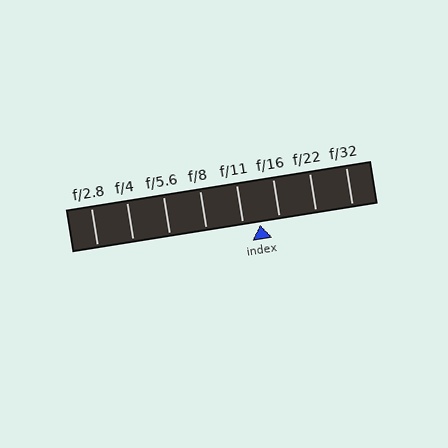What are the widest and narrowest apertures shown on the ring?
The widest aperture shown is f/2.8 and the narrowest is f/32.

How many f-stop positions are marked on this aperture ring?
There are 8 f-stop positions marked.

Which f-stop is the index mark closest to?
The index mark is closest to f/11.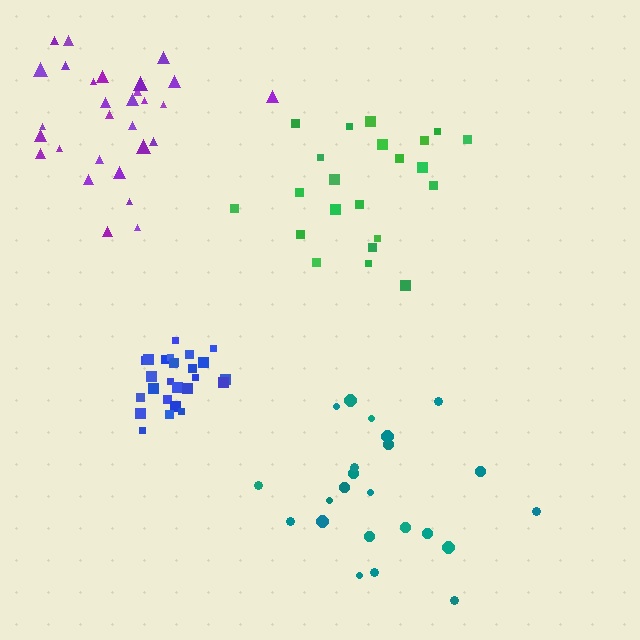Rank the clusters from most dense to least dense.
blue, purple, green, teal.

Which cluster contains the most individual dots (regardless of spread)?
Purple (30).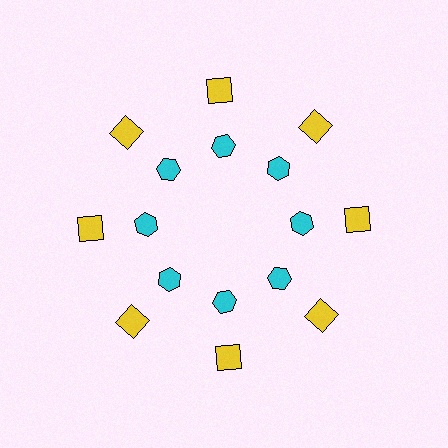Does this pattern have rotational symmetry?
Yes, this pattern has 8-fold rotational symmetry. It looks the same after rotating 45 degrees around the center.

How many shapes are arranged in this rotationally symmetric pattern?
There are 16 shapes, arranged in 8 groups of 2.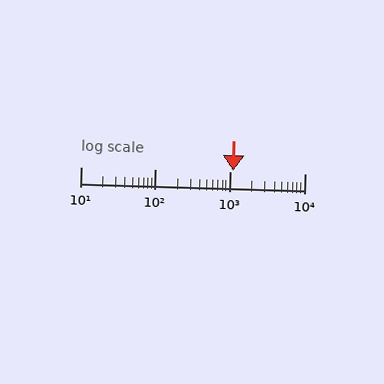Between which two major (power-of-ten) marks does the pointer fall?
The pointer is between 1000 and 10000.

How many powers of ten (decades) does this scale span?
The scale spans 3 decades, from 10 to 10000.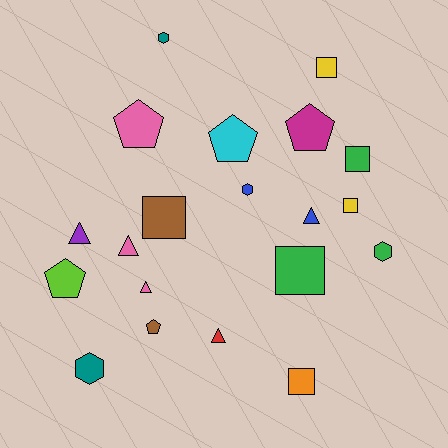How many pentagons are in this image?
There are 5 pentagons.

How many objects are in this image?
There are 20 objects.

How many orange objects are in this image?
There is 1 orange object.